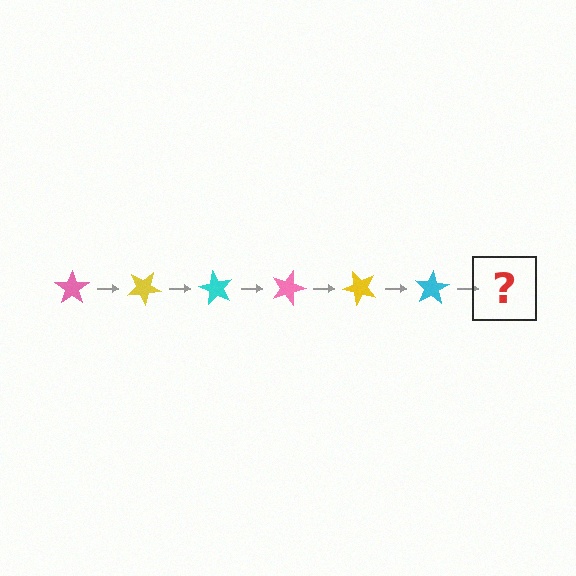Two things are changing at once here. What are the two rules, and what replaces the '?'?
The two rules are that it rotates 30 degrees each step and the color cycles through pink, yellow, and cyan. The '?' should be a pink star, rotated 180 degrees from the start.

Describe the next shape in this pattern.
It should be a pink star, rotated 180 degrees from the start.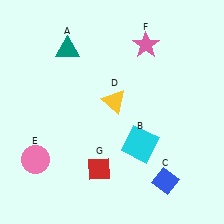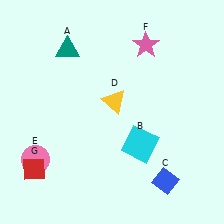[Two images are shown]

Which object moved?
The red diamond (G) moved left.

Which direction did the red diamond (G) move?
The red diamond (G) moved left.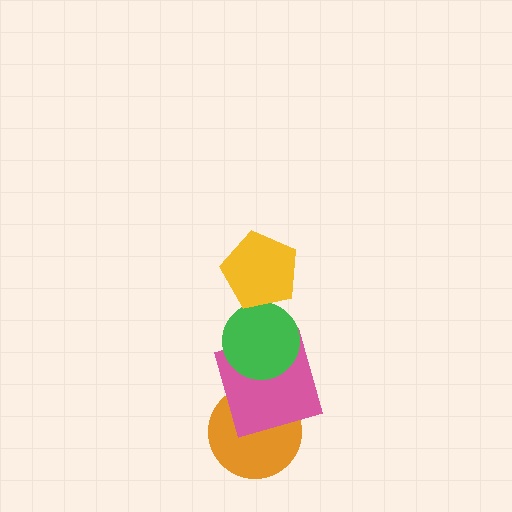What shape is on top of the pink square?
The green circle is on top of the pink square.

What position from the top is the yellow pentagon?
The yellow pentagon is 1st from the top.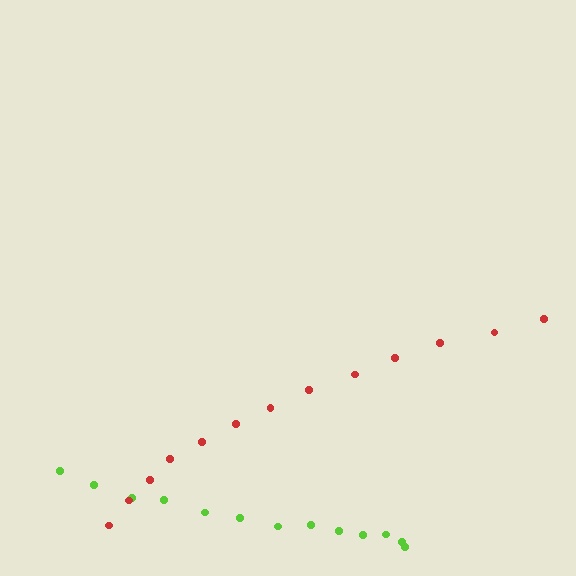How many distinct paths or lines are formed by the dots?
There are 2 distinct paths.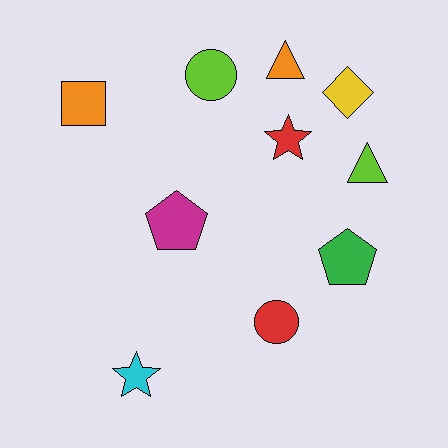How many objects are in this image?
There are 10 objects.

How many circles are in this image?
There are 2 circles.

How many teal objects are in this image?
There are no teal objects.